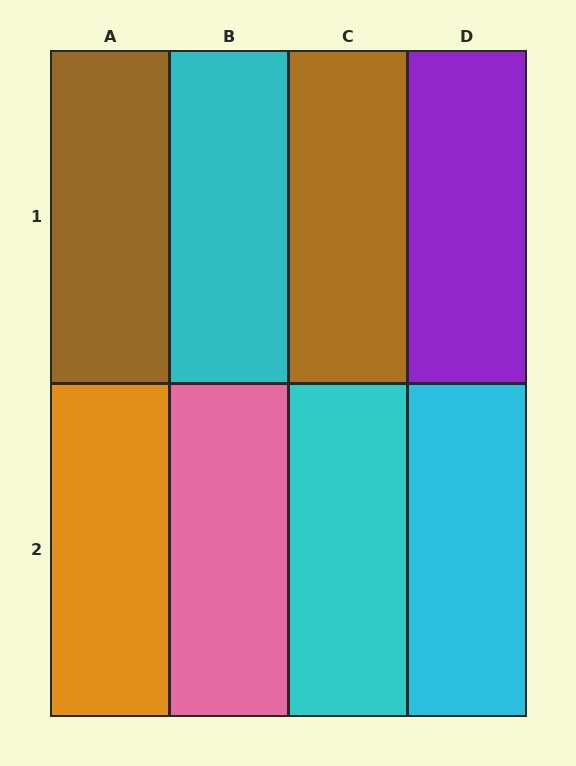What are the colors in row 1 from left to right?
Brown, cyan, brown, purple.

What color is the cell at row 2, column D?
Cyan.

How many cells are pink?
1 cell is pink.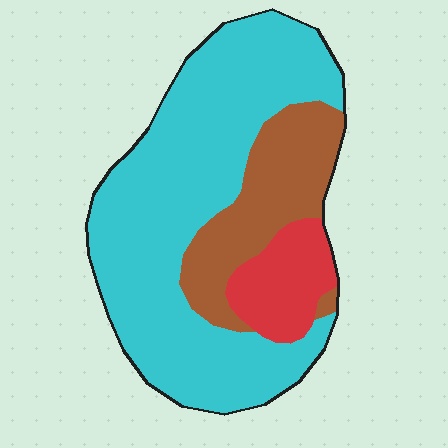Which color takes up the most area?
Cyan, at roughly 65%.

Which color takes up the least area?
Red, at roughly 10%.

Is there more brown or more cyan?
Cyan.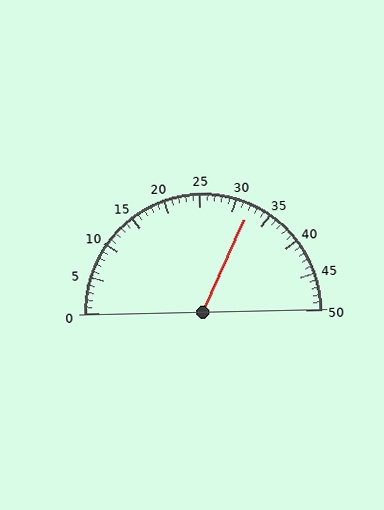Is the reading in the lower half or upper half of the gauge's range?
The reading is in the upper half of the range (0 to 50).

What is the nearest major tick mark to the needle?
The nearest major tick mark is 30.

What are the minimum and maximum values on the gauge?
The gauge ranges from 0 to 50.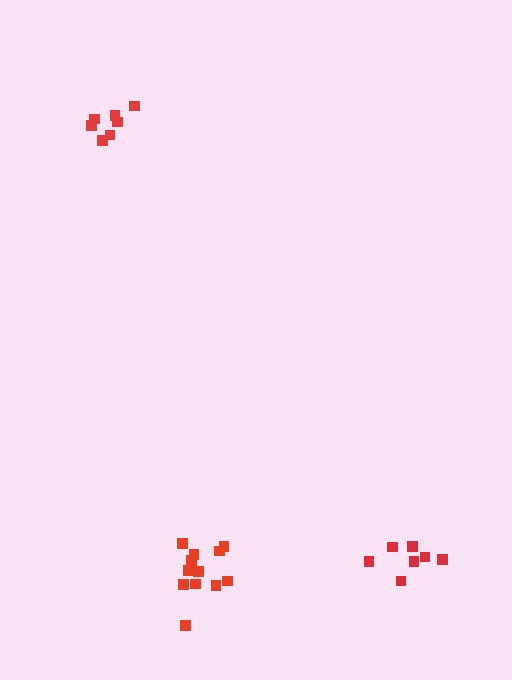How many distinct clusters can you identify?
There are 3 distinct clusters.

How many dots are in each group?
Group 1: 7 dots, Group 2: 13 dots, Group 3: 7 dots (27 total).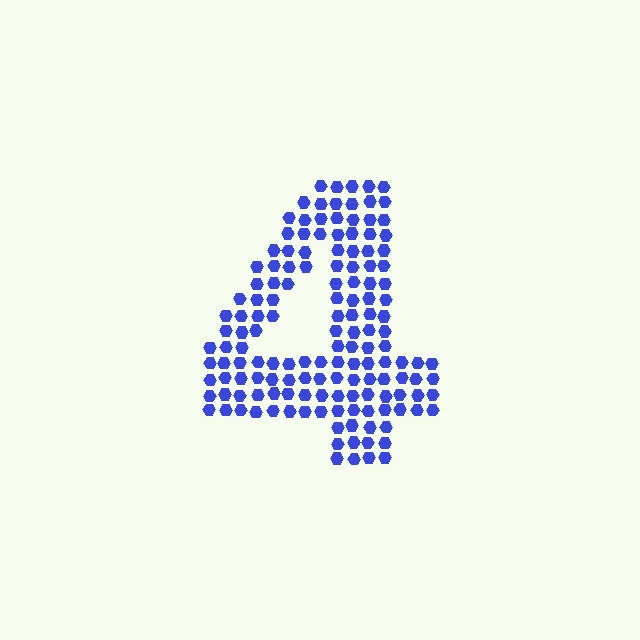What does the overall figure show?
The overall figure shows the digit 4.